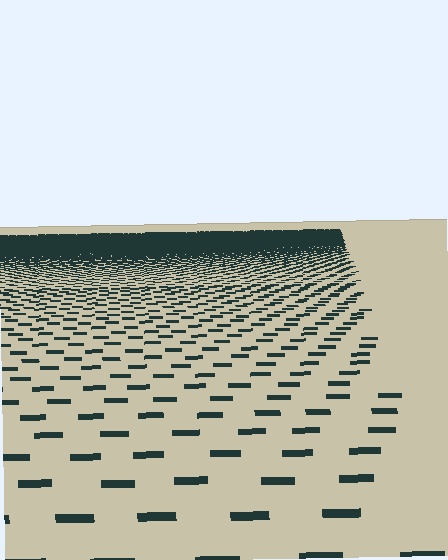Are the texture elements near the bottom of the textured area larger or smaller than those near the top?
Larger. Near the bottom, elements are closer to the viewer and appear at a bigger on-screen size.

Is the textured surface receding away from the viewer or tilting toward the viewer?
The surface is receding away from the viewer. Texture elements get smaller and denser toward the top.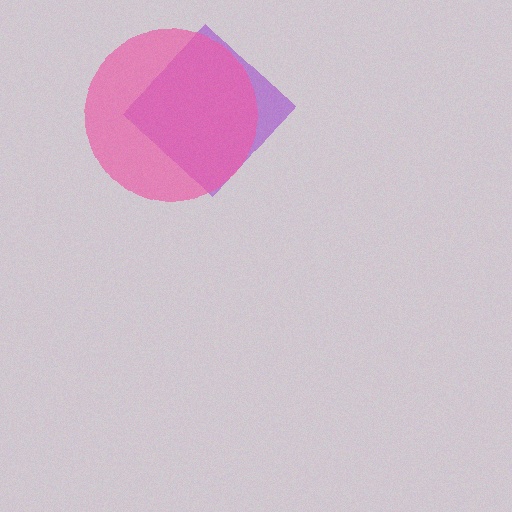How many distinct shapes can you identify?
There are 2 distinct shapes: a purple diamond, a pink circle.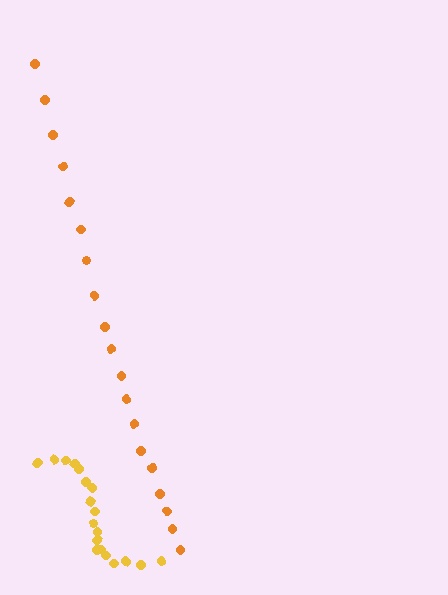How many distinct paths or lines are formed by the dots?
There are 2 distinct paths.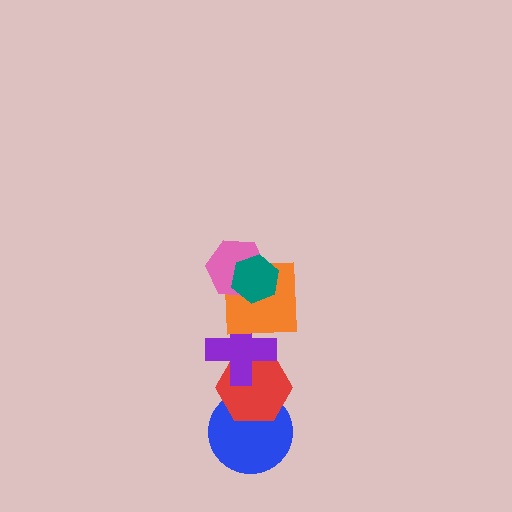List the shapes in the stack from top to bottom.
From top to bottom: the teal hexagon, the pink hexagon, the orange square, the purple cross, the red hexagon, the blue circle.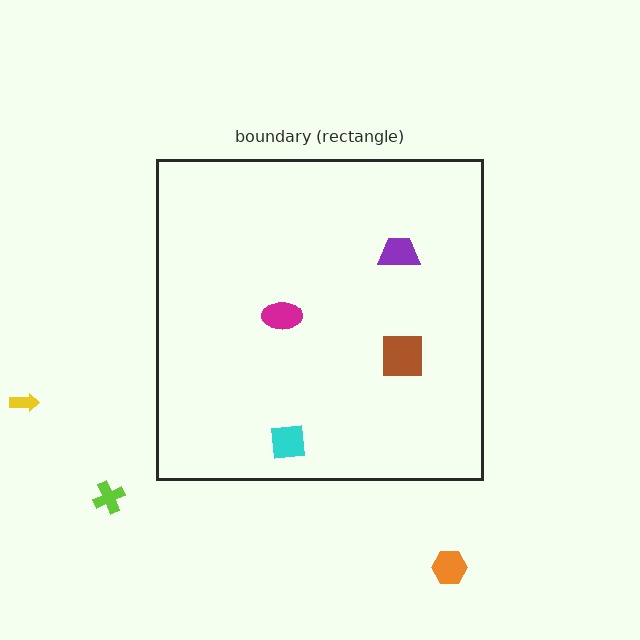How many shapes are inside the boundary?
4 inside, 3 outside.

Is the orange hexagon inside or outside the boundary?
Outside.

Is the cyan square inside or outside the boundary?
Inside.